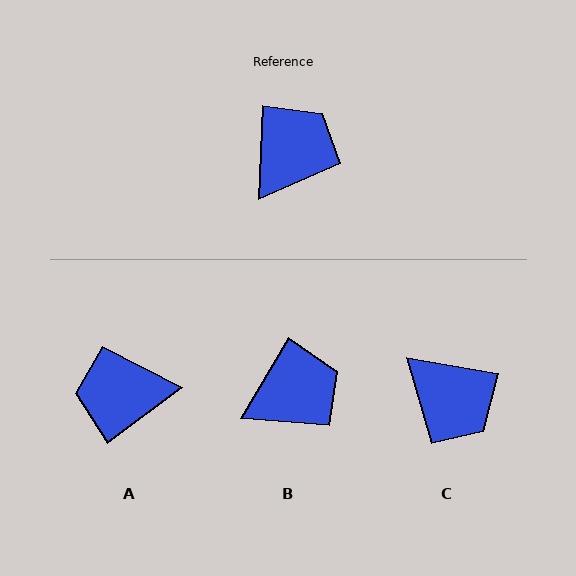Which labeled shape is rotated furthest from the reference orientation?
A, about 130 degrees away.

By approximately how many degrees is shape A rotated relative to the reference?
Approximately 130 degrees counter-clockwise.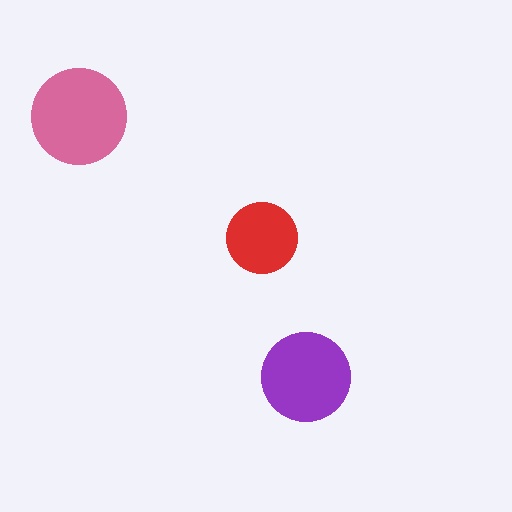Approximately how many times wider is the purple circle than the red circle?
About 1.5 times wider.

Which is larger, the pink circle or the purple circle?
The pink one.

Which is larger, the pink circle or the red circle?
The pink one.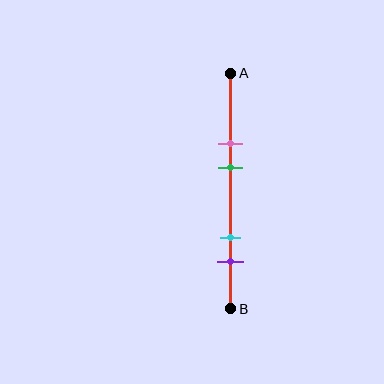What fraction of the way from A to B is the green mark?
The green mark is approximately 40% (0.4) of the way from A to B.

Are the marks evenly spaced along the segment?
No, the marks are not evenly spaced.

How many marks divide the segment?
There are 4 marks dividing the segment.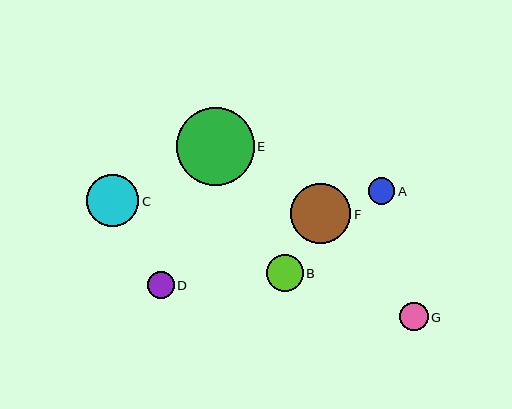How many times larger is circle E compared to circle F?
Circle E is approximately 1.3 times the size of circle F.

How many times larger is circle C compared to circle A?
Circle C is approximately 2.0 times the size of circle A.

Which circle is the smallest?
Circle A is the smallest with a size of approximately 26 pixels.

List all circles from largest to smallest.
From largest to smallest: E, F, C, B, G, D, A.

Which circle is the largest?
Circle E is the largest with a size of approximately 78 pixels.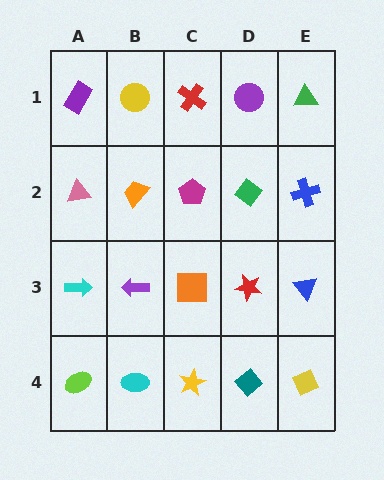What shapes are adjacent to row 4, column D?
A red star (row 3, column D), a yellow star (row 4, column C), a yellow diamond (row 4, column E).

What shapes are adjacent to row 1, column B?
An orange trapezoid (row 2, column B), a purple rectangle (row 1, column A), a red cross (row 1, column C).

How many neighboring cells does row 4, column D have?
3.